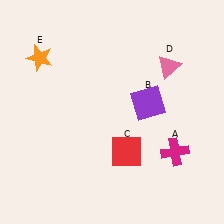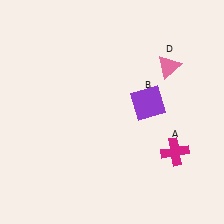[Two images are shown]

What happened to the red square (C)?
The red square (C) was removed in Image 2. It was in the bottom-right area of Image 1.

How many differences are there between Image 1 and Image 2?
There are 2 differences between the two images.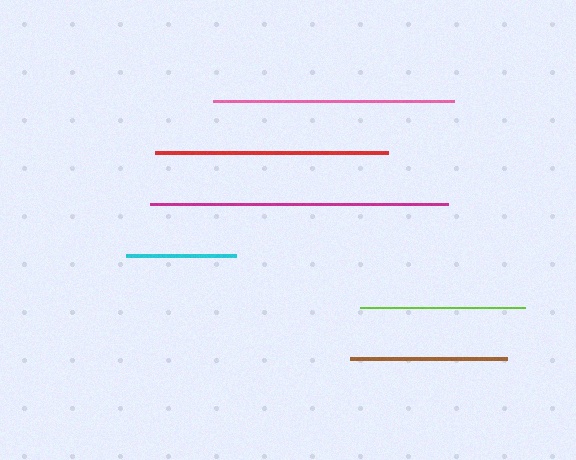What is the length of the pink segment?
The pink segment is approximately 241 pixels long.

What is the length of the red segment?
The red segment is approximately 233 pixels long.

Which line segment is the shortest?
The cyan line is the shortest at approximately 111 pixels.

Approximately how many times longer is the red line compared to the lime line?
The red line is approximately 1.4 times the length of the lime line.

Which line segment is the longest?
The magenta line is the longest at approximately 298 pixels.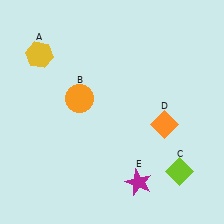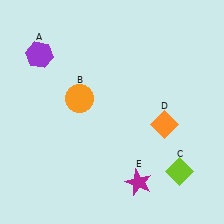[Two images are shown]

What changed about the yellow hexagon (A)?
In Image 1, A is yellow. In Image 2, it changed to purple.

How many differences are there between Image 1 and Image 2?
There is 1 difference between the two images.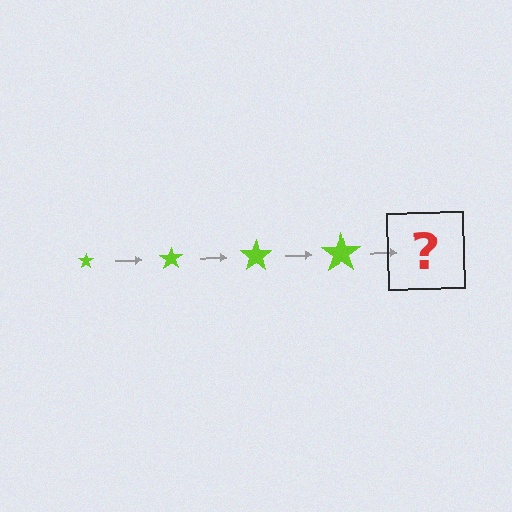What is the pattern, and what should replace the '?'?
The pattern is that the star gets progressively larger each step. The '?' should be a lime star, larger than the previous one.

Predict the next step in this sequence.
The next step is a lime star, larger than the previous one.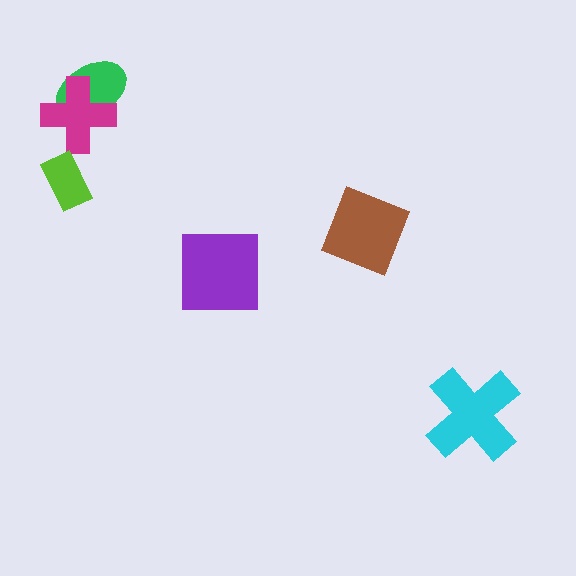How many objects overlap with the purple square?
0 objects overlap with the purple square.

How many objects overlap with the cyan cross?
0 objects overlap with the cyan cross.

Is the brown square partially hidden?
No, no other shape covers it.